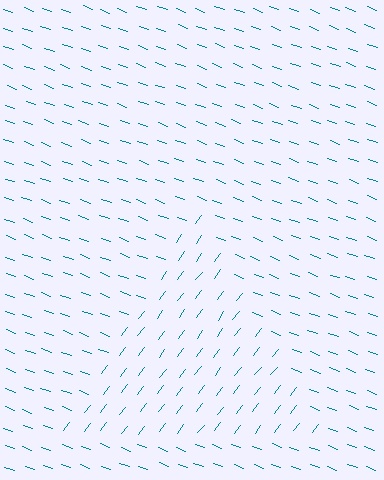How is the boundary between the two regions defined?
The boundary is defined purely by a change in line orientation (approximately 73 degrees difference). All lines are the same color and thickness.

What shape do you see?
I see a triangle.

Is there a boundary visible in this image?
Yes, there is a texture boundary formed by a change in line orientation.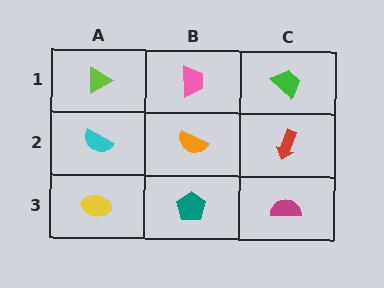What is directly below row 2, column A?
A yellow ellipse.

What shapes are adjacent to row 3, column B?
An orange semicircle (row 2, column B), a yellow ellipse (row 3, column A), a magenta semicircle (row 3, column C).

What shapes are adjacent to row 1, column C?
A red arrow (row 2, column C), a pink trapezoid (row 1, column B).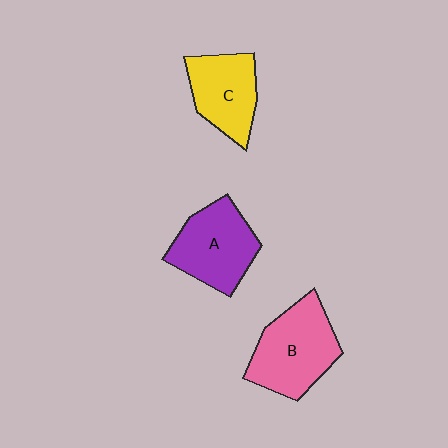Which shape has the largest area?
Shape B (pink).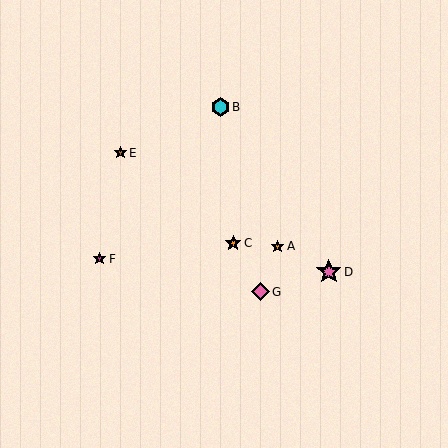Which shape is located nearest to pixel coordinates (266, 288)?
The pink diamond (labeled G) at (261, 292) is nearest to that location.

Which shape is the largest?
The pink star (labeled D) is the largest.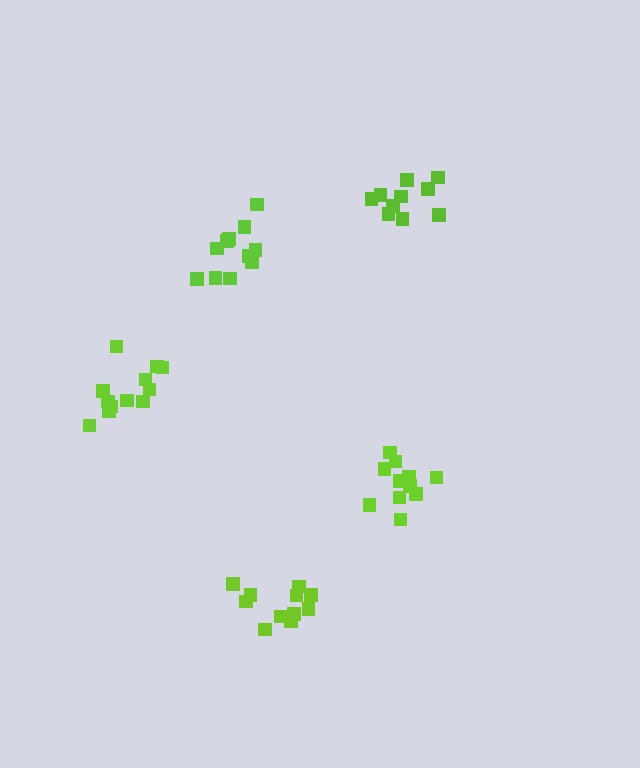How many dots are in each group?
Group 1: 12 dots, Group 2: 11 dots, Group 3: 10 dots, Group 4: 11 dots, Group 5: 12 dots (56 total).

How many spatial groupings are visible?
There are 5 spatial groupings.